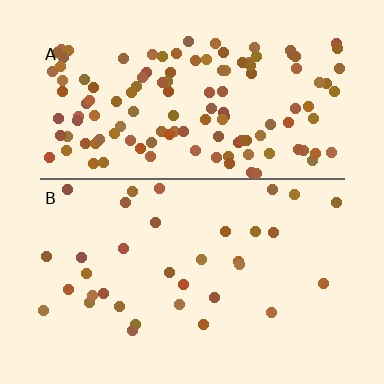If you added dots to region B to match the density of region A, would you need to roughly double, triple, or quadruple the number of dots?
Approximately quadruple.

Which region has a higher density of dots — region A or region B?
A (the top).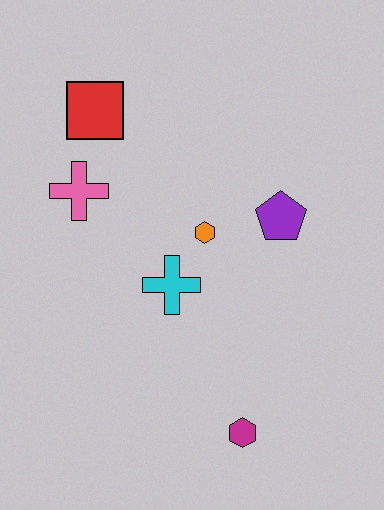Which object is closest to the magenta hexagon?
The cyan cross is closest to the magenta hexagon.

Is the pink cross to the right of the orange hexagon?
No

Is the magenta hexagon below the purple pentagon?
Yes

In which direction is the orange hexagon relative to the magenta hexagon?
The orange hexagon is above the magenta hexagon.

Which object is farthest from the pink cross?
The magenta hexagon is farthest from the pink cross.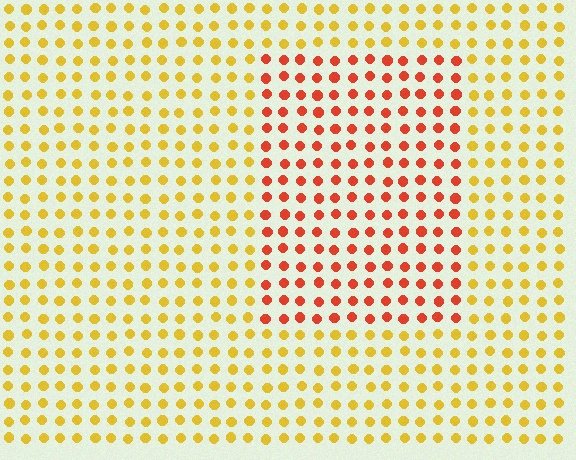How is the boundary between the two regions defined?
The boundary is defined purely by a slight shift in hue (about 43 degrees). Spacing, size, and orientation are identical on both sides.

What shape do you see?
I see a rectangle.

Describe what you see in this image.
The image is filled with small yellow elements in a uniform arrangement. A rectangle-shaped region is visible where the elements are tinted to a slightly different hue, forming a subtle color boundary.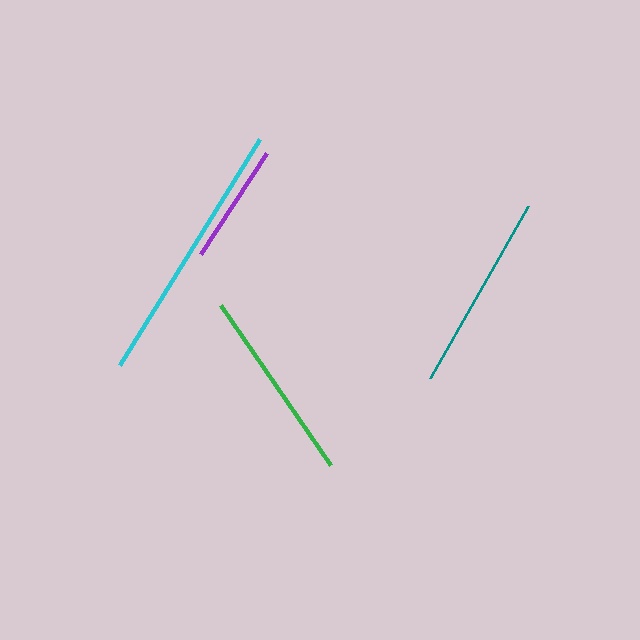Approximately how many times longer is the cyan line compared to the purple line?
The cyan line is approximately 2.2 times the length of the purple line.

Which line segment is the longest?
The cyan line is the longest at approximately 266 pixels.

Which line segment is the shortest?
The purple line is the shortest at approximately 121 pixels.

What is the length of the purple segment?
The purple segment is approximately 121 pixels long.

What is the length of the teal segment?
The teal segment is approximately 198 pixels long.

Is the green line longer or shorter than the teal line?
The teal line is longer than the green line.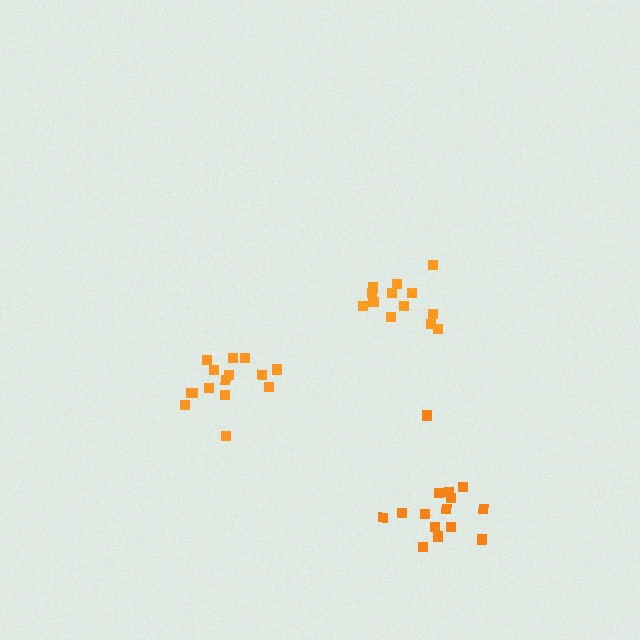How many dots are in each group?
Group 1: 13 dots, Group 2: 15 dots, Group 3: 15 dots (43 total).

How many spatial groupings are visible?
There are 3 spatial groupings.